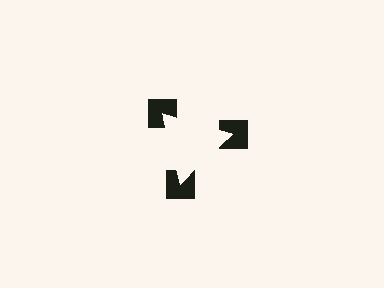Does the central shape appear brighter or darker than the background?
It typically appears slightly brighter than the background, even though no actual brightness change is drawn.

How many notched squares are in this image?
There are 3 — one at each vertex of the illusory triangle.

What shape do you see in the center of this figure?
An illusory triangle — its edges are inferred from the aligned wedge cuts in the notched squares, not physically drawn.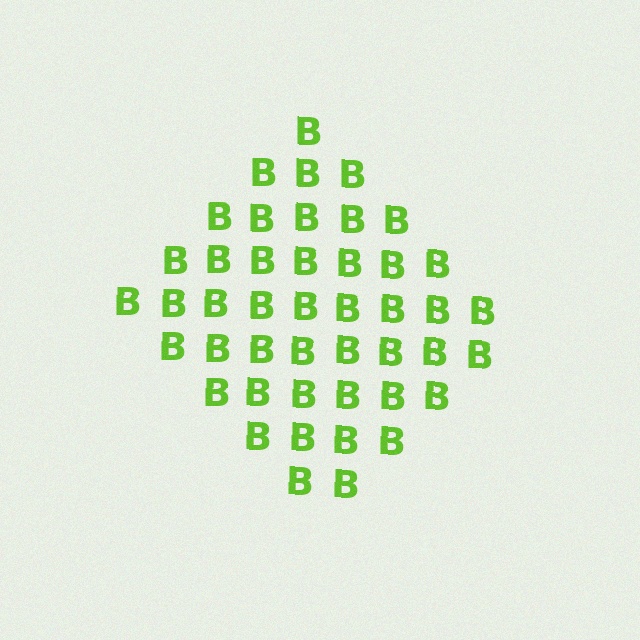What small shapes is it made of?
It is made of small letter B's.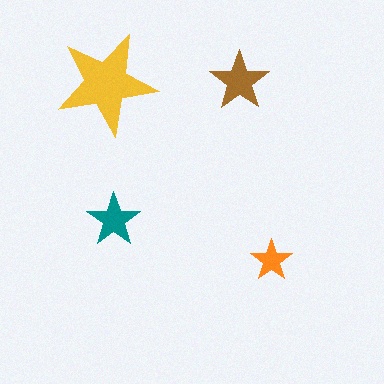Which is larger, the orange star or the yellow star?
The yellow one.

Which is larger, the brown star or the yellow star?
The yellow one.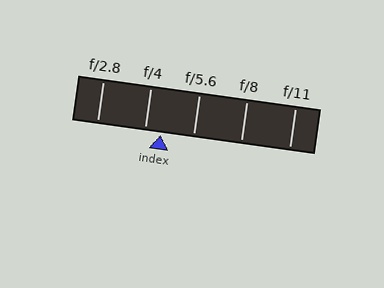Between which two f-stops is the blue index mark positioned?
The index mark is between f/4 and f/5.6.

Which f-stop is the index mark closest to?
The index mark is closest to f/4.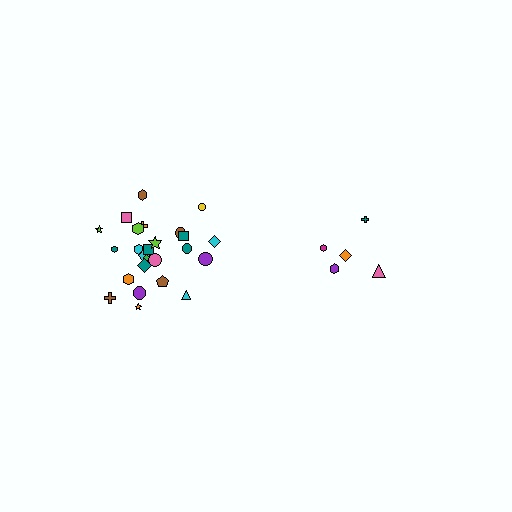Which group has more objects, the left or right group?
The left group.